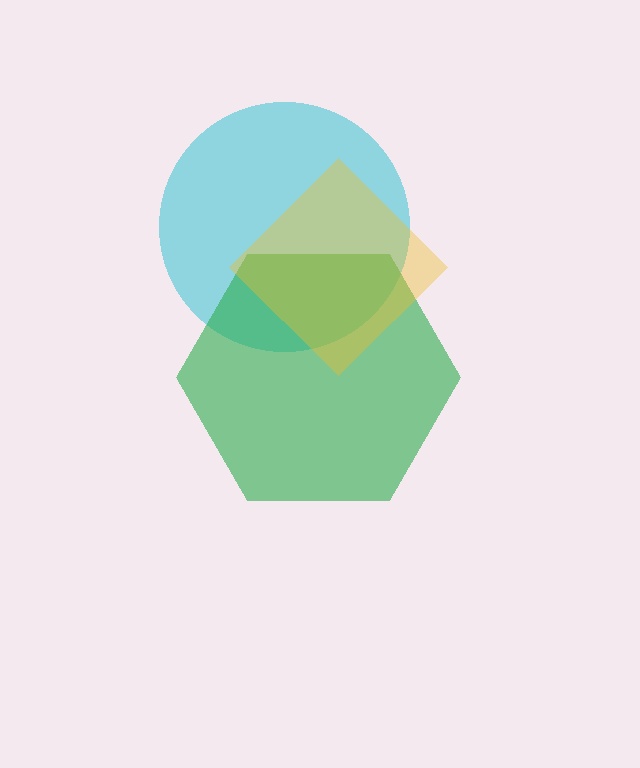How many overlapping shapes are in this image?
There are 3 overlapping shapes in the image.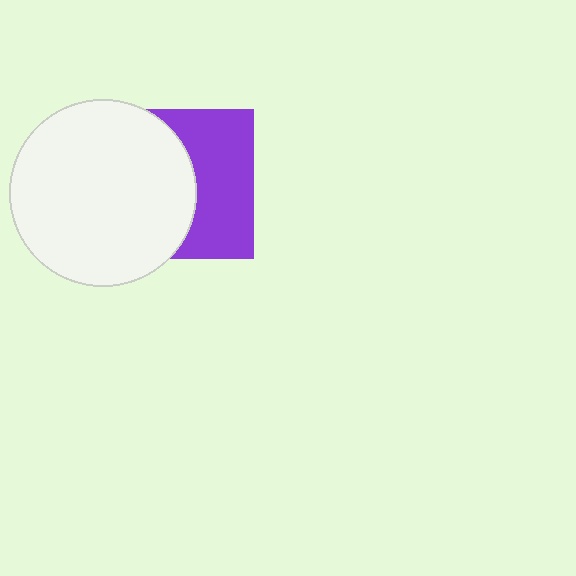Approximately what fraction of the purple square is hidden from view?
Roughly 54% of the purple square is hidden behind the white circle.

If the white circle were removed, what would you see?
You would see the complete purple square.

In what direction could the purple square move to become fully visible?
The purple square could move right. That would shift it out from behind the white circle entirely.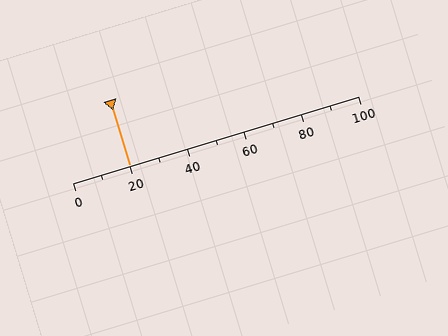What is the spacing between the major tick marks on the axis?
The major ticks are spaced 20 apart.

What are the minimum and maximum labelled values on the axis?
The axis runs from 0 to 100.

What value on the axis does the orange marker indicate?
The marker indicates approximately 20.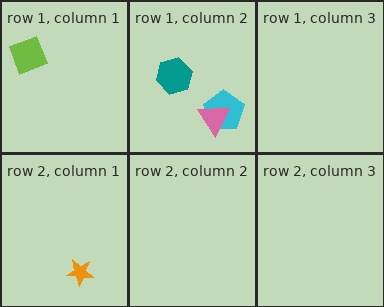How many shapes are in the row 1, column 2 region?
3.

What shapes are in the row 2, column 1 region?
The orange star.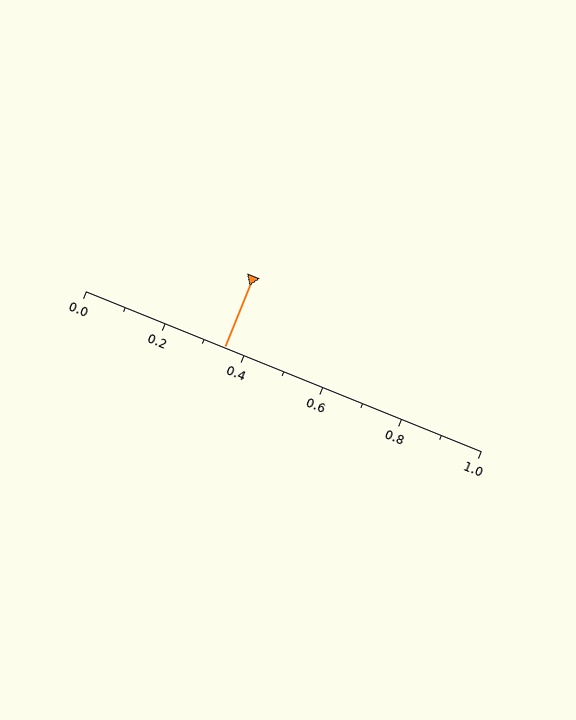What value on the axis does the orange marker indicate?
The marker indicates approximately 0.35.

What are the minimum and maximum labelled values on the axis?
The axis runs from 0.0 to 1.0.